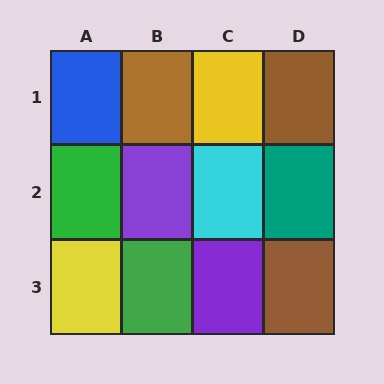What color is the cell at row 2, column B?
Purple.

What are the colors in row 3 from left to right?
Yellow, green, purple, brown.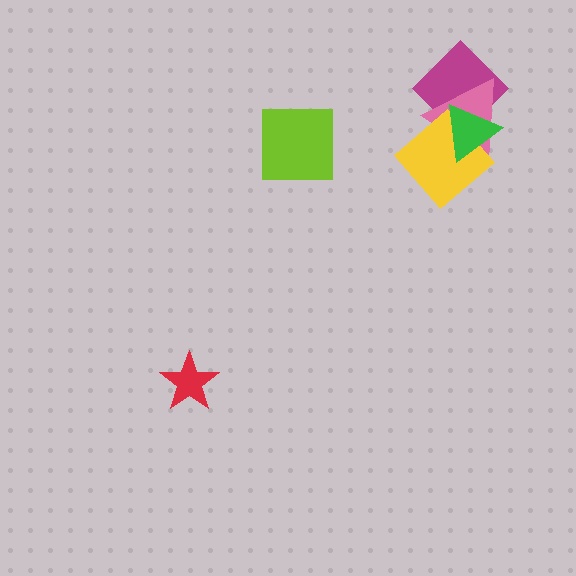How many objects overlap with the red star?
0 objects overlap with the red star.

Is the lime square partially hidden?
No, no other shape covers it.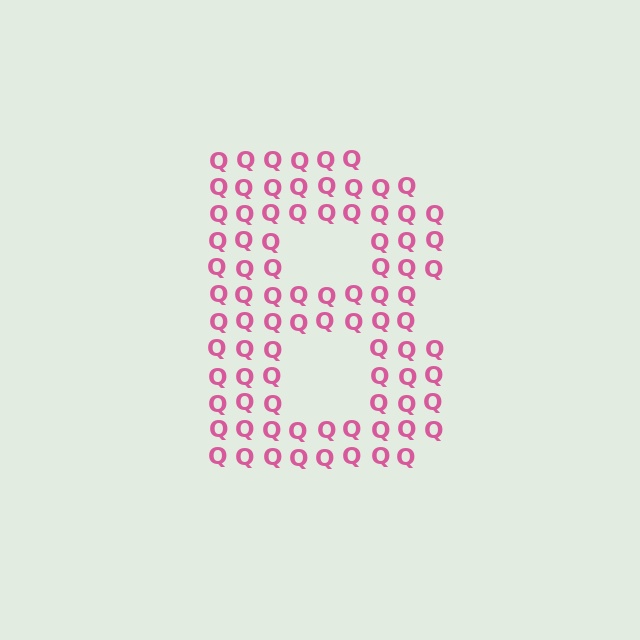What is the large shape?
The large shape is the letter B.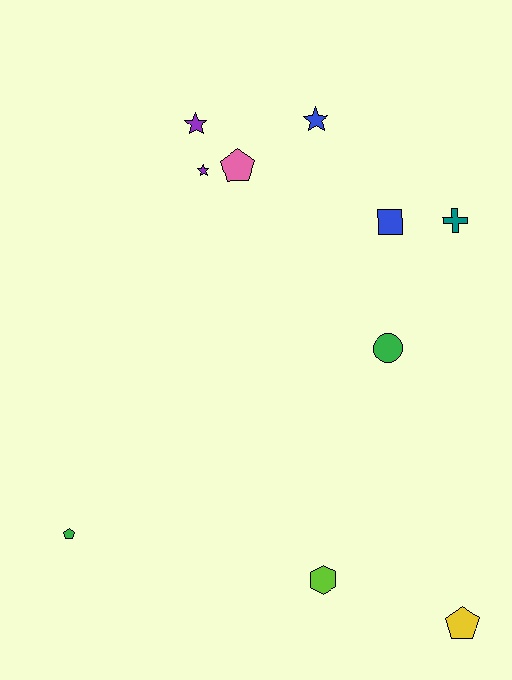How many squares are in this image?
There is 1 square.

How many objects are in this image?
There are 10 objects.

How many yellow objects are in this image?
There is 1 yellow object.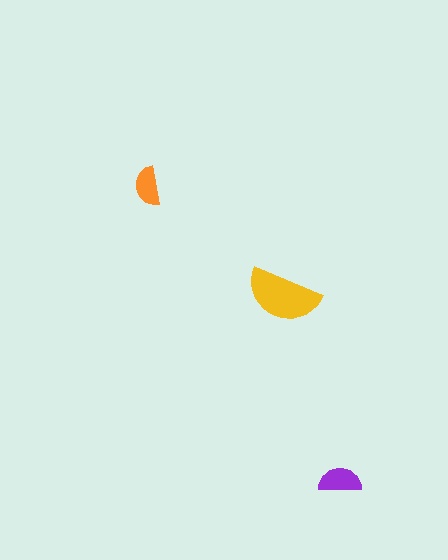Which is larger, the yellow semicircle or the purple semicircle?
The yellow one.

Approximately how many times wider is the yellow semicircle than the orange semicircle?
About 2 times wider.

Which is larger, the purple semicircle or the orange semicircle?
The purple one.